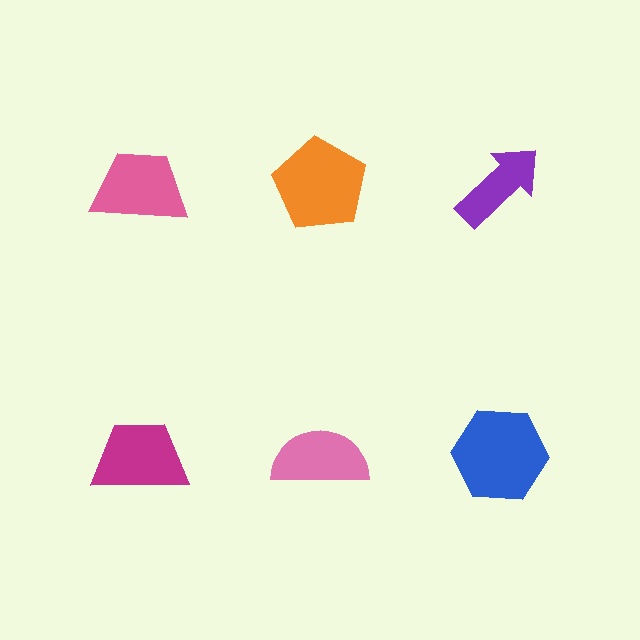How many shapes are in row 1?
3 shapes.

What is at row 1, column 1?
A pink trapezoid.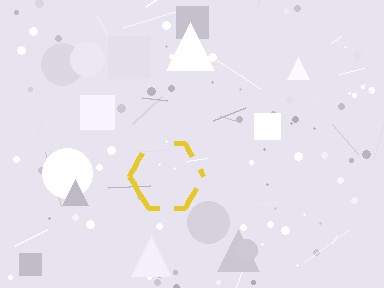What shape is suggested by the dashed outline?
The dashed outline suggests a hexagon.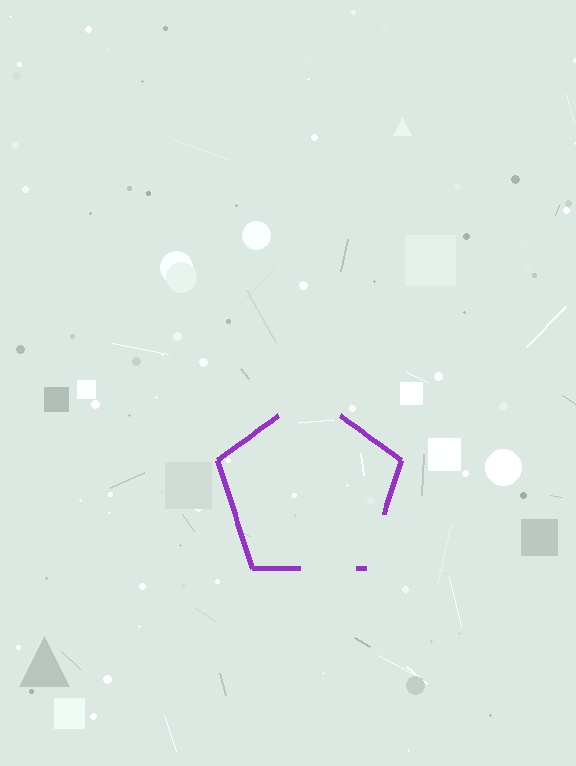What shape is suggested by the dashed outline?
The dashed outline suggests a pentagon.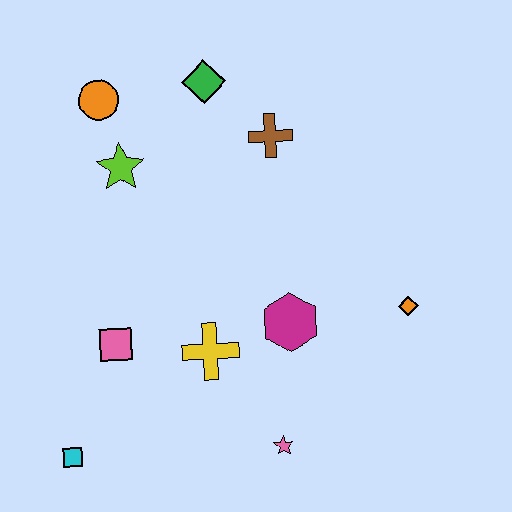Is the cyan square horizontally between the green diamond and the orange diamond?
No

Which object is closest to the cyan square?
The pink square is closest to the cyan square.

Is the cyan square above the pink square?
No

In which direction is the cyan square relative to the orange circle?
The cyan square is below the orange circle.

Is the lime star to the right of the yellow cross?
No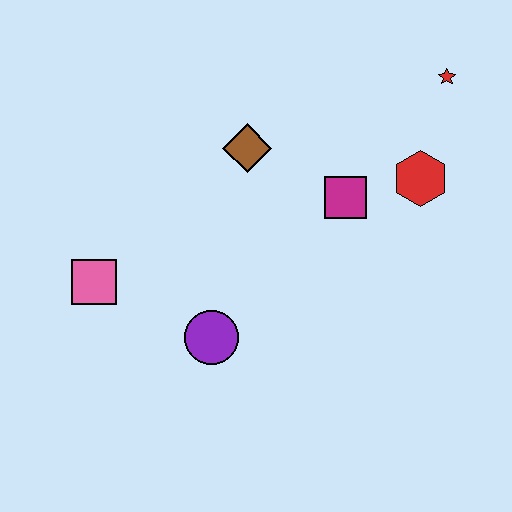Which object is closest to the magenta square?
The red hexagon is closest to the magenta square.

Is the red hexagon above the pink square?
Yes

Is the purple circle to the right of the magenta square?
No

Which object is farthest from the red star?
The pink square is farthest from the red star.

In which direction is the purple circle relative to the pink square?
The purple circle is to the right of the pink square.